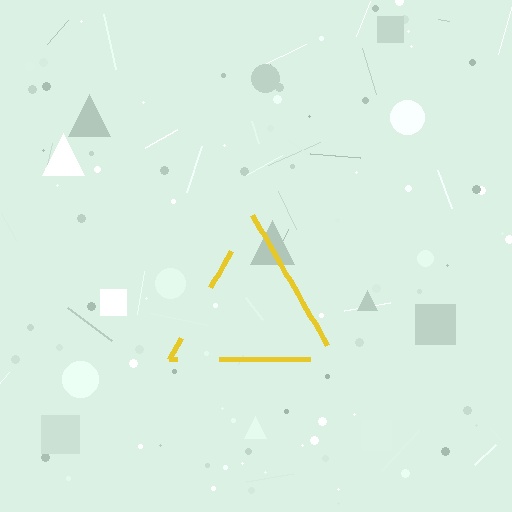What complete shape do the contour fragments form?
The contour fragments form a triangle.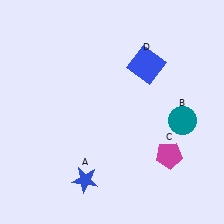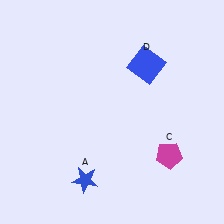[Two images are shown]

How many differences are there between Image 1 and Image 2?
There is 1 difference between the two images.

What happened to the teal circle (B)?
The teal circle (B) was removed in Image 2. It was in the bottom-right area of Image 1.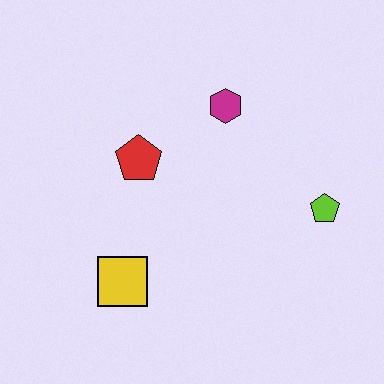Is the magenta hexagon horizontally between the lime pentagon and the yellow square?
Yes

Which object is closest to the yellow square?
The red pentagon is closest to the yellow square.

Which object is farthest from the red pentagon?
The lime pentagon is farthest from the red pentagon.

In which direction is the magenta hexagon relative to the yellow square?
The magenta hexagon is above the yellow square.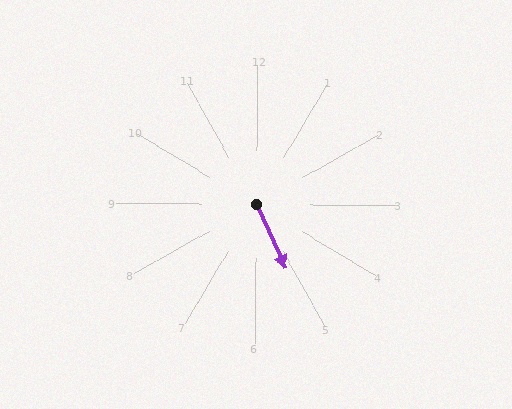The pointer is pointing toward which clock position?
Roughly 5 o'clock.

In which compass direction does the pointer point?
Southeast.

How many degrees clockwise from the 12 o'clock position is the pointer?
Approximately 155 degrees.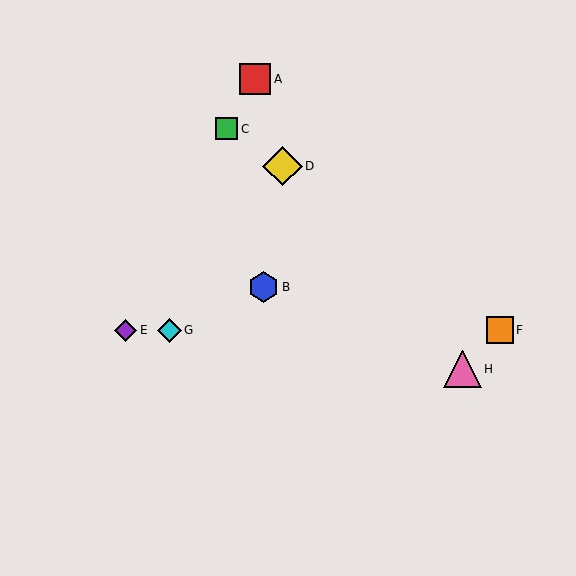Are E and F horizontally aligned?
Yes, both are at y≈330.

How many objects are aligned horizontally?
3 objects (E, F, G) are aligned horizontally.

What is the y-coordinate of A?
Object A is at y≈79.